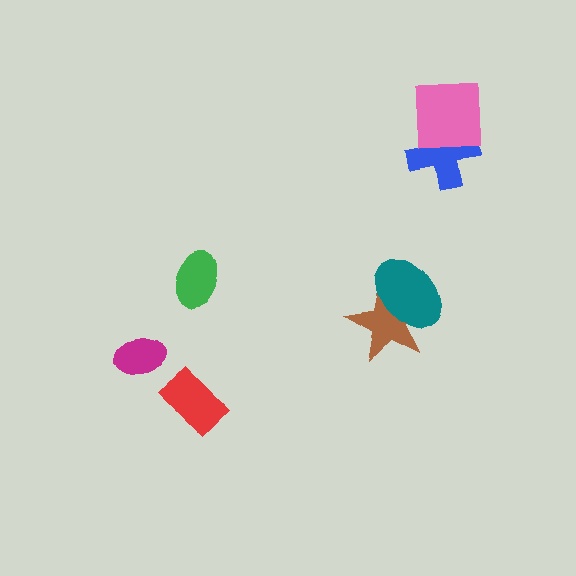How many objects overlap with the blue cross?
1 object overlaps with the blue cross.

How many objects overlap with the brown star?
1 object overlaps with the brown star.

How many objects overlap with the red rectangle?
0 objects overlap with the red rectangle.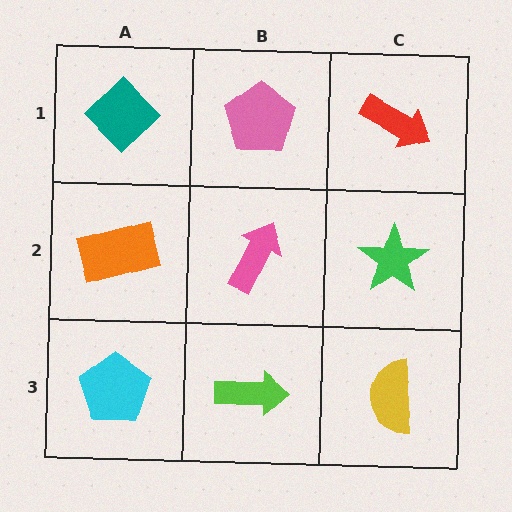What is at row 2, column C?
A green star.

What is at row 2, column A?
An orange rectangle.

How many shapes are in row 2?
3 shapes.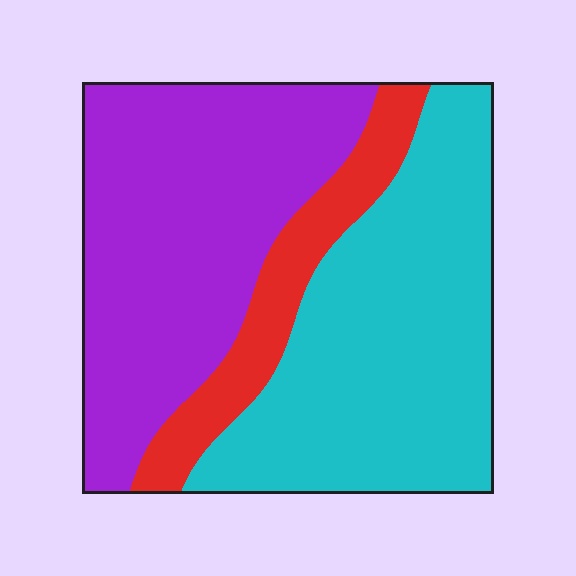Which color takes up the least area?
Red, at roughly 15%.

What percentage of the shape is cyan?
Cyan takes up between a third and a half of the shape.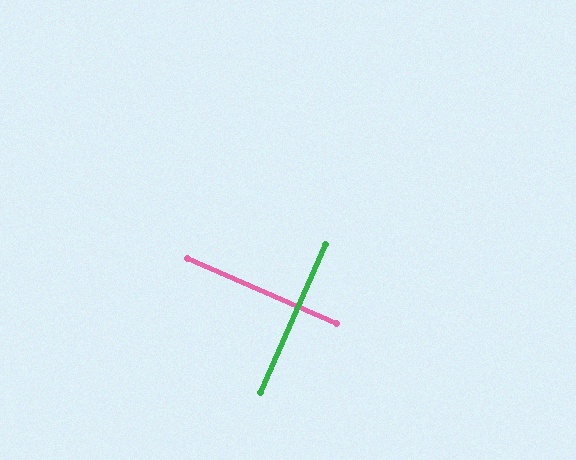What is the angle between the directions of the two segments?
Approximately 90 degrees.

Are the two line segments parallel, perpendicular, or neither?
Perpendicular — they meet at approximately 90°.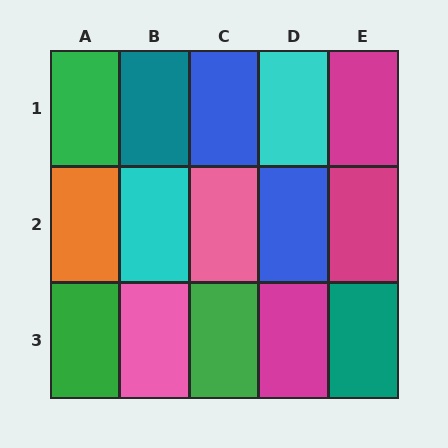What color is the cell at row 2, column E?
Magenta.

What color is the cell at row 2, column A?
Orange.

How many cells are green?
3 cells are green.